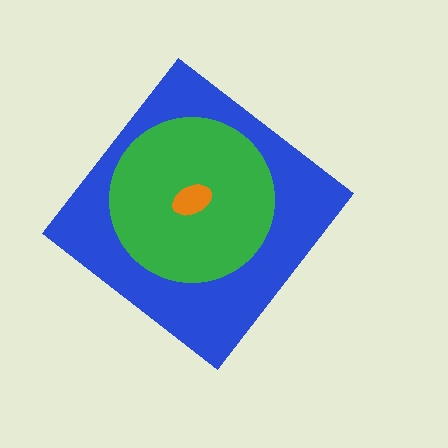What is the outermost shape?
The blue diamond.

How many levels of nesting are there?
3.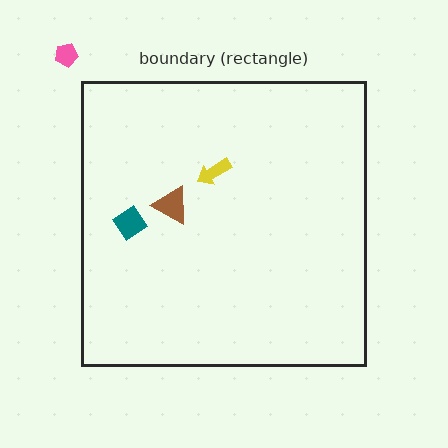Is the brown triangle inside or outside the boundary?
Inside.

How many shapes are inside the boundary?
3 inside, 1 outside.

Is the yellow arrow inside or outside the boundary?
Inside.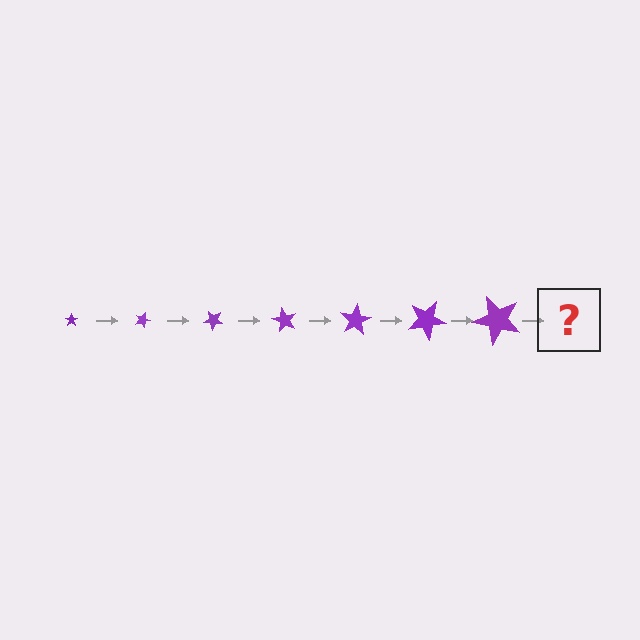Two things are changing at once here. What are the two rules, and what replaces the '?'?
The two rules are that the star grows larger each step and it rotates 20 degrees each step. The '?' should be a star, larger than the previous one and rotated 140 degrees from the start.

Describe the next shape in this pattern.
It should be a star, larger than the previous one and rotated 140 degrees from the start.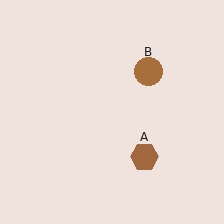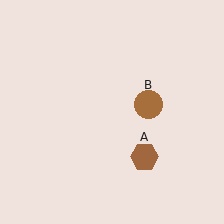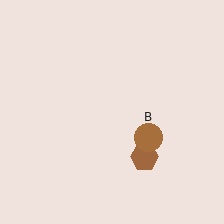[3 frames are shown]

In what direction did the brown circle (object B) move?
The brown circle (object B) moved down.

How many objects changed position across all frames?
1 object changed position: brown circle (object B).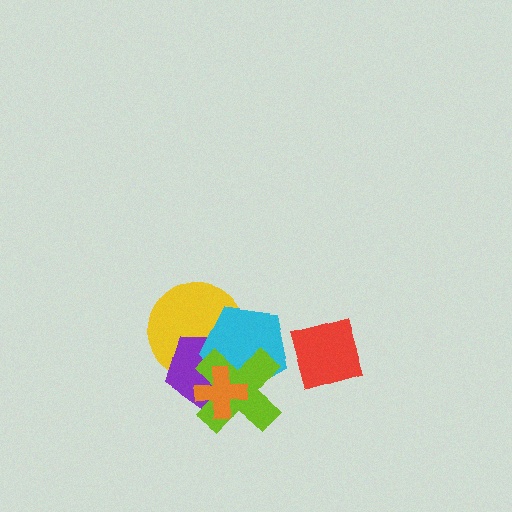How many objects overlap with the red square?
0 objects overlap with the red square.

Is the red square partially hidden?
No, no other shape covers it.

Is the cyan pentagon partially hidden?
Yes, it is partially covered by another shape.